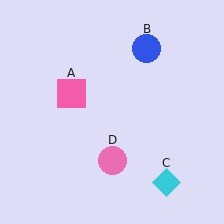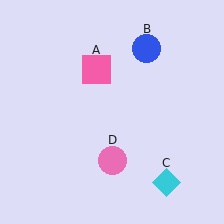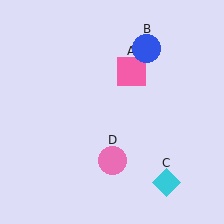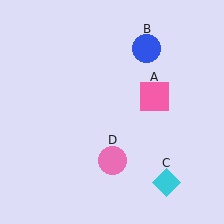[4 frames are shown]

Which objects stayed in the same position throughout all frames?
Blue circle (object B) and cyan diamond (object C) and pink circle (object D) remained stationary.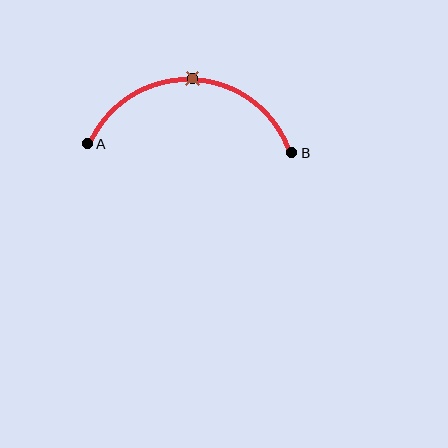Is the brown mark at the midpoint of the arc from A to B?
Yes. The brown mark lies on the arc at equal arc-length from both A and B — it is the arc midpoint.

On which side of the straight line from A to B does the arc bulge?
The arc bulges above the straight line connecting A and B.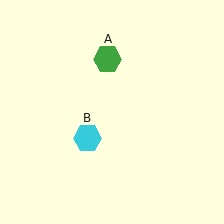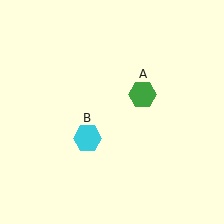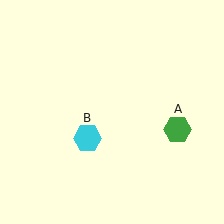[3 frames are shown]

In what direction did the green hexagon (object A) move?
The green hexagon (object A) moved down and to the right.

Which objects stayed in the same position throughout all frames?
Cyan hexagon (object B) remained stationary.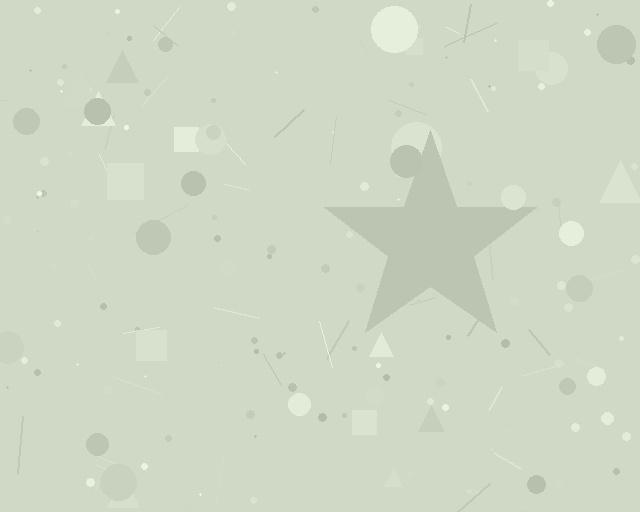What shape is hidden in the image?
A star is hidden in the image.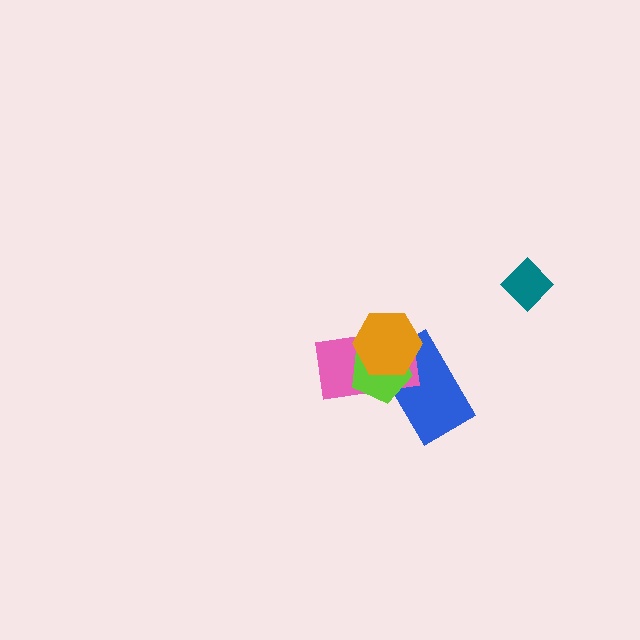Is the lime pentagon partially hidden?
Yes, it is partially covered by another shape.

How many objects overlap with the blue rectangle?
3 objects overlap with the blue rectangle.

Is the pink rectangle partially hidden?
Yes, it is partially covered by another shape.